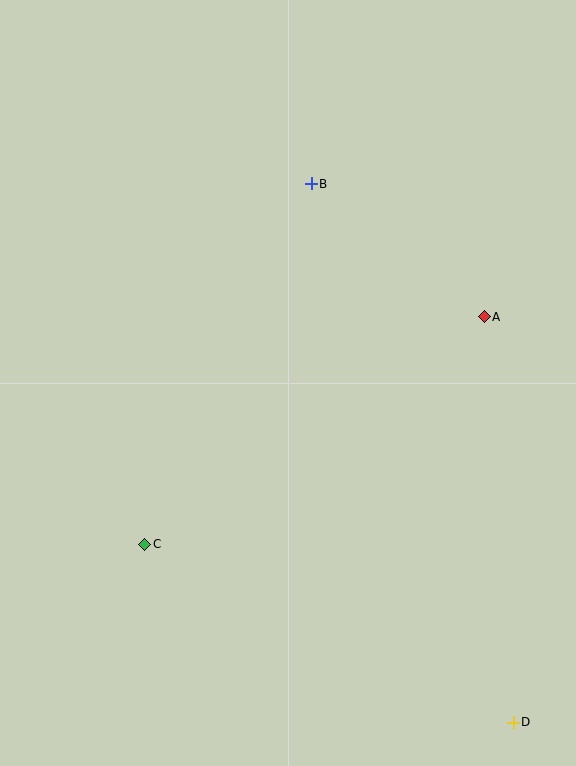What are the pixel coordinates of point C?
Point C is at (145, 544).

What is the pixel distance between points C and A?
The distance between C and A is 408 pixels.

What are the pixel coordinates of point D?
Point D is at (513, 722).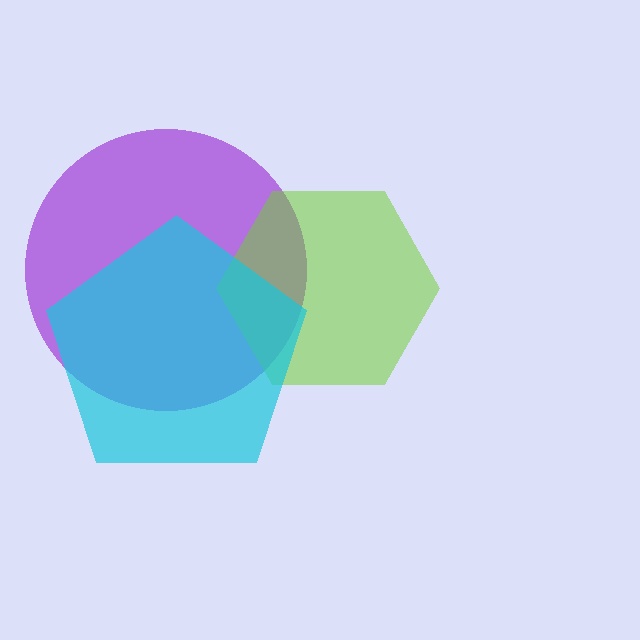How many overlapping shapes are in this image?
There are 3 overlapping shapes in the image.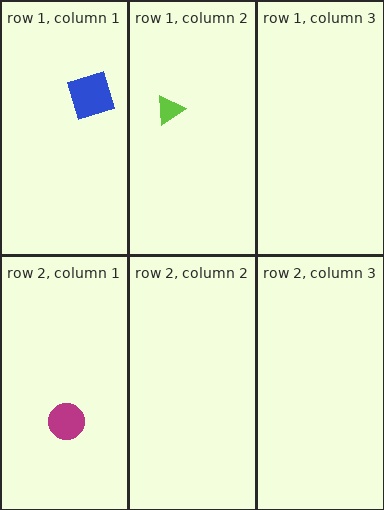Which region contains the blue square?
The row 1, column 1 region.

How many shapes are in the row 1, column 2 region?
1.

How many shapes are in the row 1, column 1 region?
1.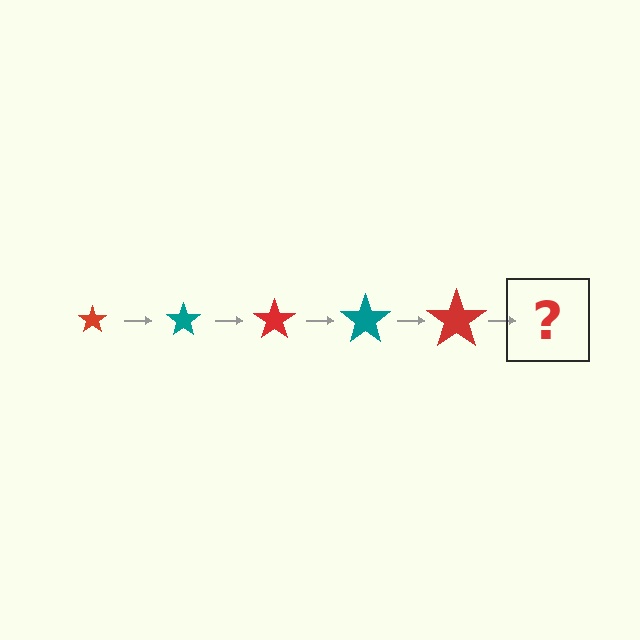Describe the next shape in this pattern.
It should be a teal star, larger than the previous one.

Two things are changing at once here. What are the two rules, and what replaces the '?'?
The two rules are that the star grows larger each step and the color cycles through red and teal. The '?' should be a teal star, larger than the previous one.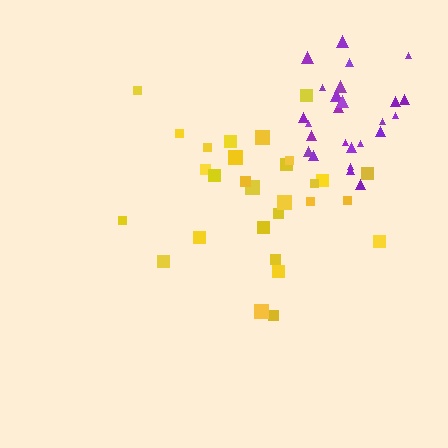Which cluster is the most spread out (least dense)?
Yellow.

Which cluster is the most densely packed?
Purple.